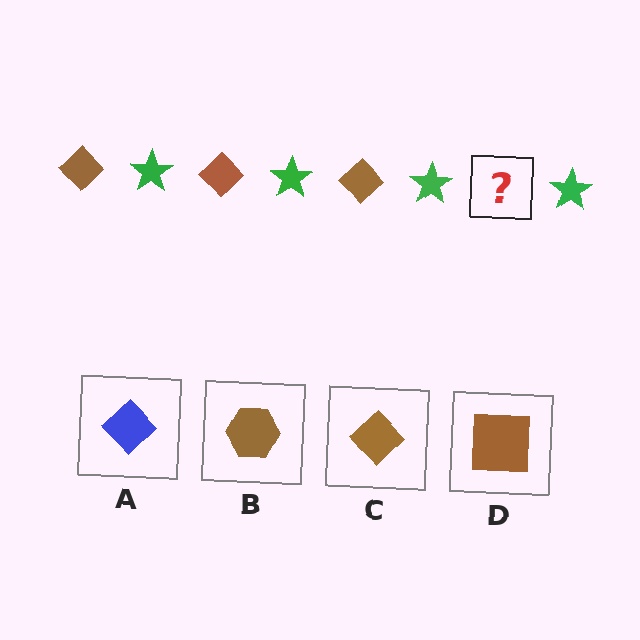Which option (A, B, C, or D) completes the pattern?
C.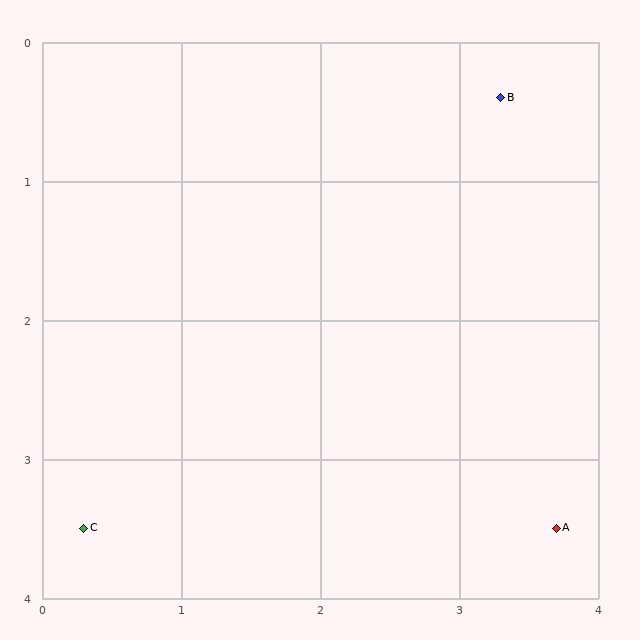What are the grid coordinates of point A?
Point A is at approximately (3.7, 3.5).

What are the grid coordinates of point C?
Point C is at approximately (0.3, 3.5).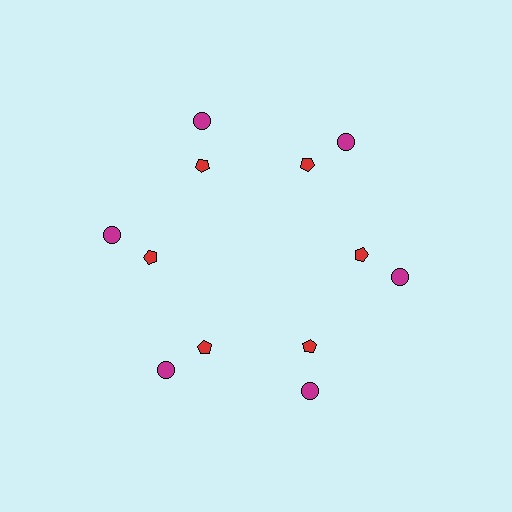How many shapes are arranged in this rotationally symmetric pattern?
There are 12 shapes, arranged in 6 groups of 2.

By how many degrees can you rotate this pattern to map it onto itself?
The pattern maps onto itself every 60 degrees of rotation.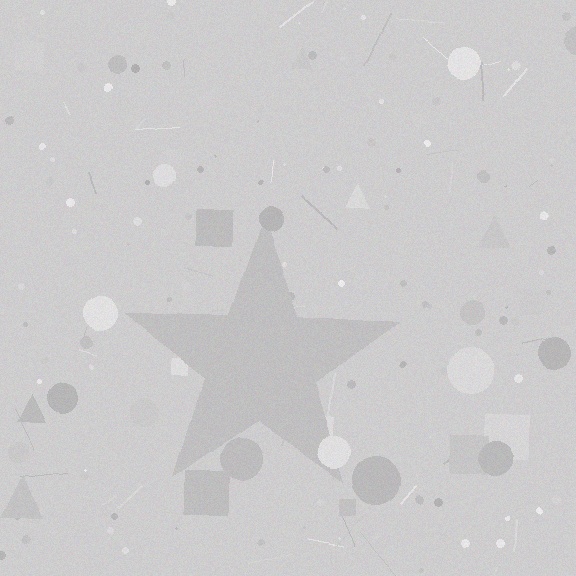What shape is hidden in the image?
A star is hidden in the image.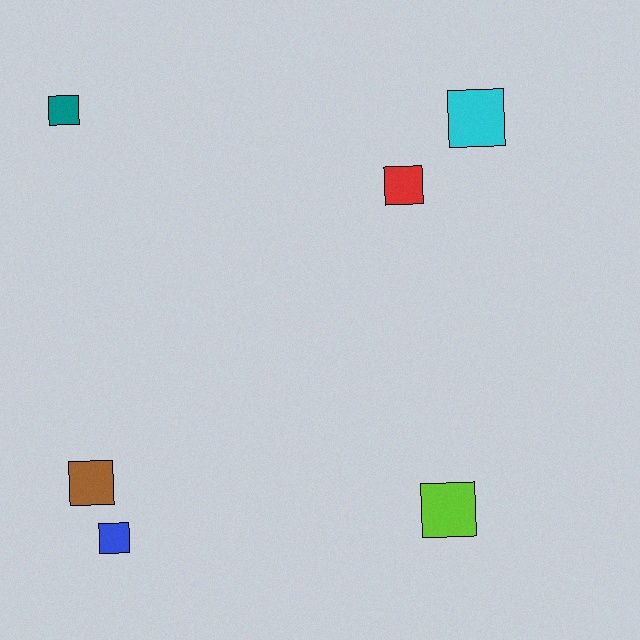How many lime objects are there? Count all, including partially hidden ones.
There is 1 lime object.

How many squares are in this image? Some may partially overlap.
There are 6 squares.